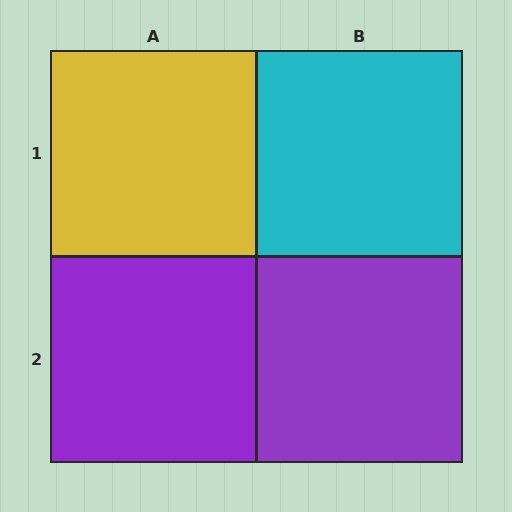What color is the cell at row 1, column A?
Yellow.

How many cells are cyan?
1 cell is cyan.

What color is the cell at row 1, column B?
Cyan.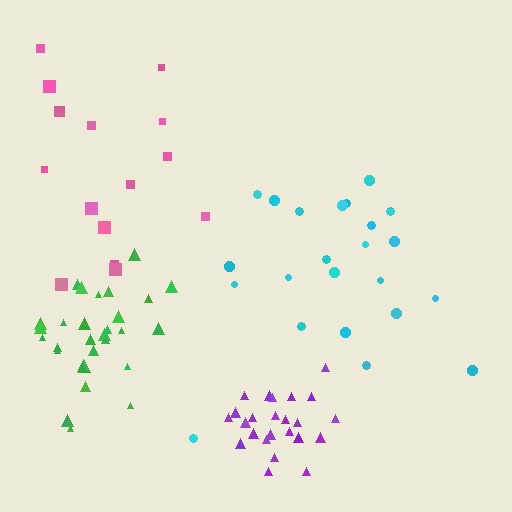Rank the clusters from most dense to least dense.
purple, green, cyan, pink.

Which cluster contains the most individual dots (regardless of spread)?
Green (30).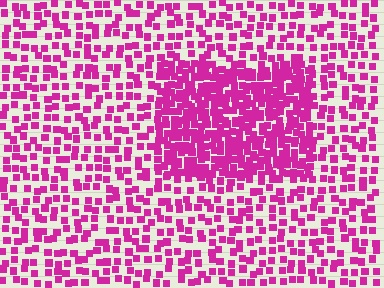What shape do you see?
I see a rectangle.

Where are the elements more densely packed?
The elements are more densely packed inside the rectangle boundary.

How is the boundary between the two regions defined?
The boundary is defined by a change in element density (approximately 2.3x ratio). All elements are the same color, size, and shape.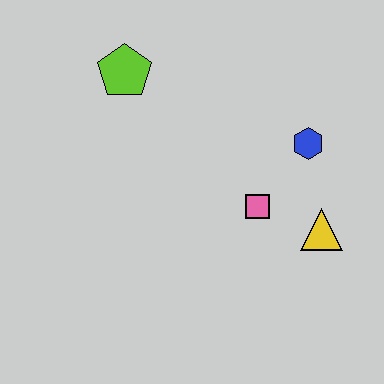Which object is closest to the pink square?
The yellow triangle is closest to the pink square.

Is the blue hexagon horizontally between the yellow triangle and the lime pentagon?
Yes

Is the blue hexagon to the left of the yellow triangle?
Yes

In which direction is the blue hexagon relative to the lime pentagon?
The blue hexagon is to the right of the lime pentagon.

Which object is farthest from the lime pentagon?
The yellow triangle is farthest from the lime pentagon.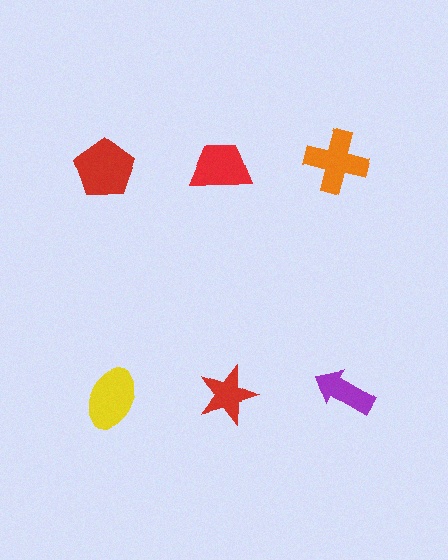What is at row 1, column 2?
A red trapezoid.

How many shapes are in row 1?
3 shapes.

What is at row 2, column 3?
A purple arrow.